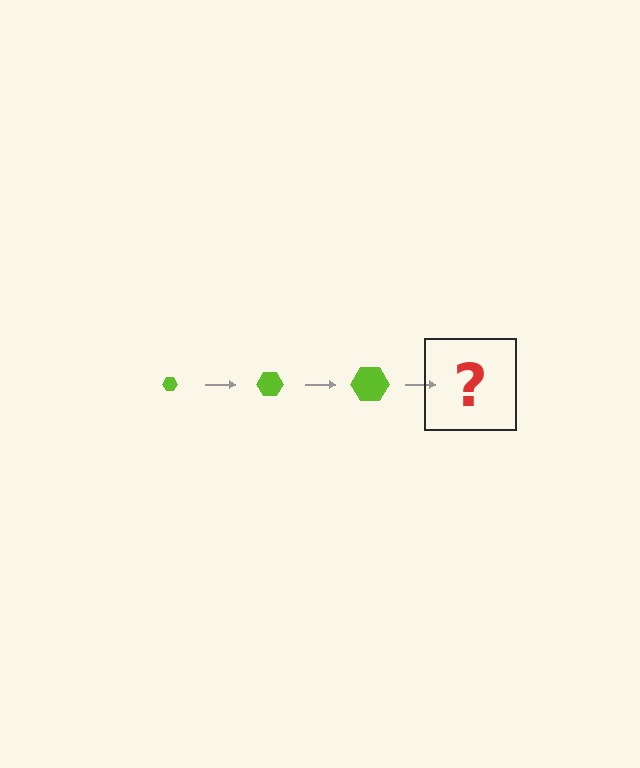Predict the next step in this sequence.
The next step is a lime hexagon, larger than the previous one.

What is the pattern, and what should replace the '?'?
The pattern is that the hexagon gets progressively larger each step. The '?' should be a lime hexagon, larger than the previous one.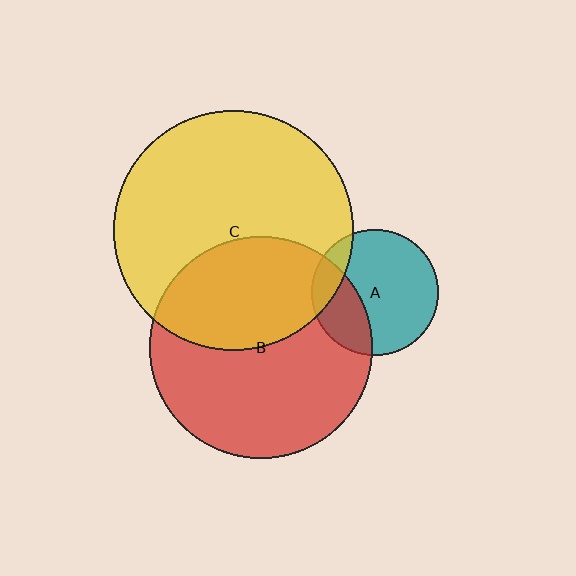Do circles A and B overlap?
Yes.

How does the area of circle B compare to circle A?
Approximately 3.1 times.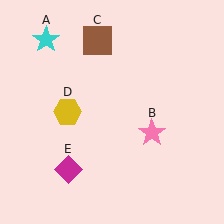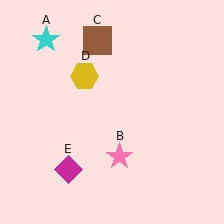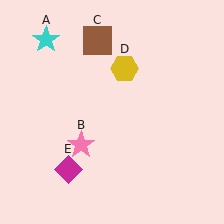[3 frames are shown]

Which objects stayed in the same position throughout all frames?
Cyan star (object A) and brown square (object C) and magenta diamond (object E) remained stationary.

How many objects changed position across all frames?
2 objects changed position: pink star (object B), yellow hexagon (object D).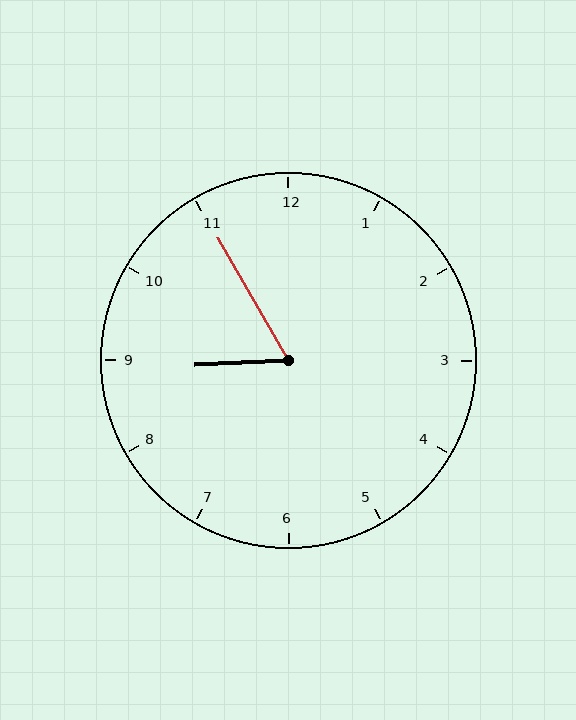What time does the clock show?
8:55.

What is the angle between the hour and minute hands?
Approximately 62 degrees.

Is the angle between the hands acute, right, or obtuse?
It is acute.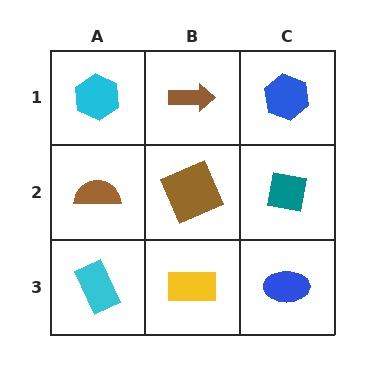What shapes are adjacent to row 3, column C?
A teal square (row 2, column C), a yellow rectangle (row 3, column B).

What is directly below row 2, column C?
A blue ellipse.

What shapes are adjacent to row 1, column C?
A teal square (row 2, column C), a brown arrow (row 1, column B).